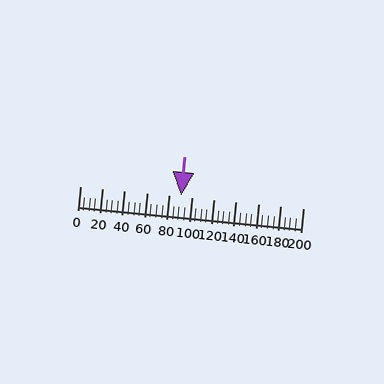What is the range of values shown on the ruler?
The ruler shows values from 0 to 200.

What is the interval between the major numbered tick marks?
The major tick marks are spaced 20 units apart.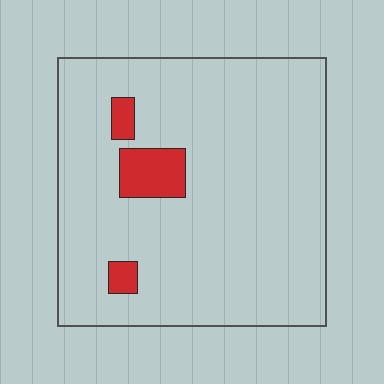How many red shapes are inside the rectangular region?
3.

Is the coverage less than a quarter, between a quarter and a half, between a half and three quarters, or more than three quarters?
Less than a quarter.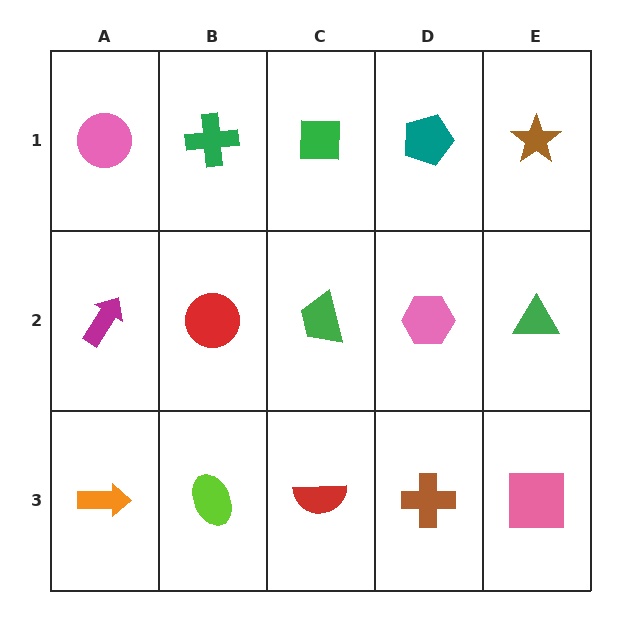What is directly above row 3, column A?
A magenta arrow.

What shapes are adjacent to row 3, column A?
A magenta arrow (row 2, column A), a lime ellipse (row 3, column B).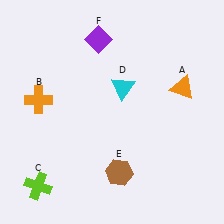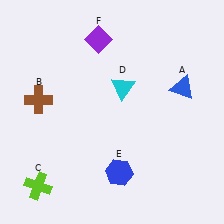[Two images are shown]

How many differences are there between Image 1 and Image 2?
There are 3 differences between the two images.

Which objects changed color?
A changed from orange to blue. B changed from orange to brown. E changed from brown to blue.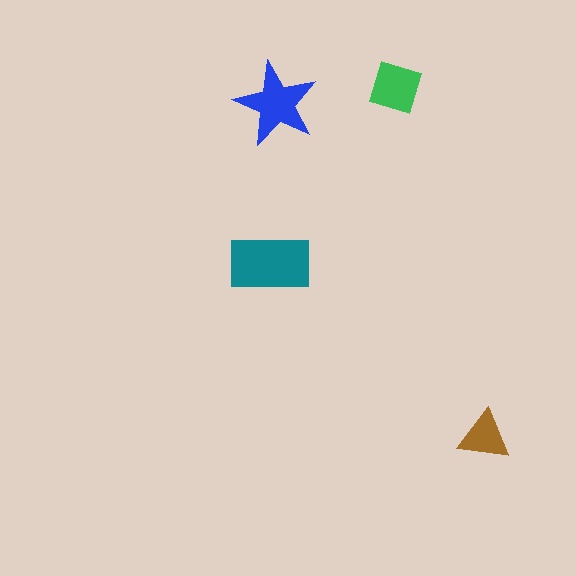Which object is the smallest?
The brown triangle.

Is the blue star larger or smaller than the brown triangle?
Larger.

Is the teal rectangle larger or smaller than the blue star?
Larger.